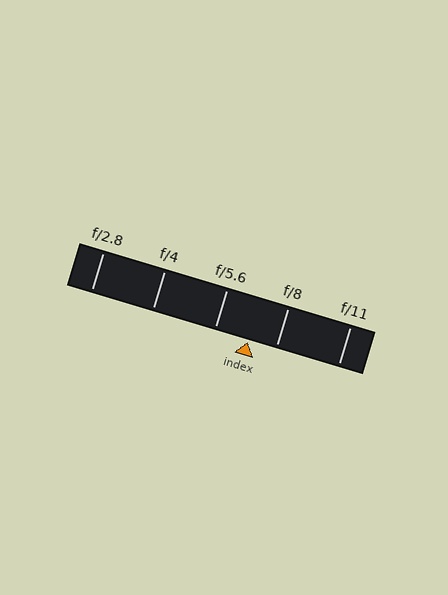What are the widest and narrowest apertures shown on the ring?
The widest aperture shown is f/2.8 and the narrowest is f/11.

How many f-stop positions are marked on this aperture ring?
There are 5 f-stop positions marked.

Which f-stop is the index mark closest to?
The index mark is closest to f/8.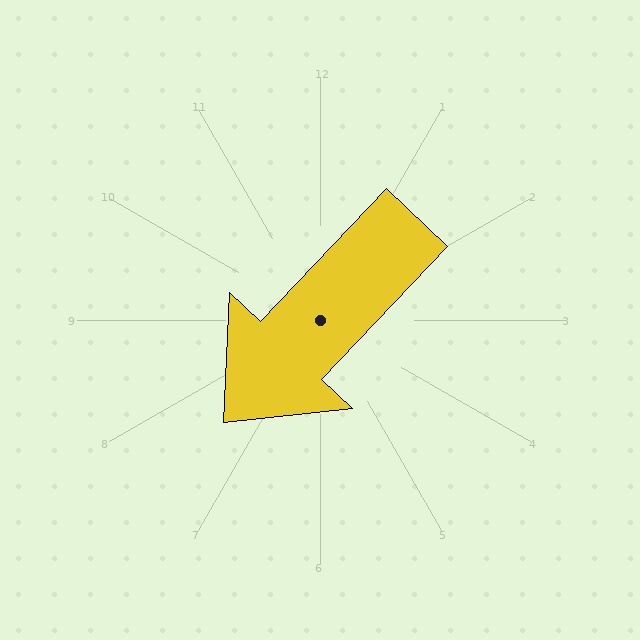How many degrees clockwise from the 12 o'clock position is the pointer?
Approximately 223 degrees.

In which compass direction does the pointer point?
Southwest.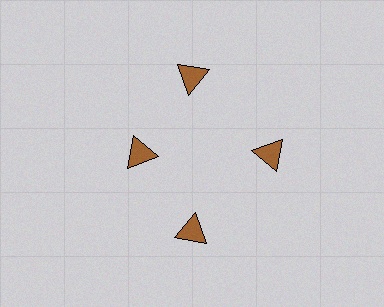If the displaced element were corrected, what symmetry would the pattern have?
It would have 4-fold rotational symmetry — the pattern would map onto itself every 90 degrees.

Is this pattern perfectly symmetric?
No. The 4 brown triangles are arranged in a ring, but one element near the 9 o'clock position is pulled inward toward the center, breaking the 4-fold rotational symmetry.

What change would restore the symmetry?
The symmetry would be restored by moving it outward, back onto the ring so that all 4 triangles sit at equal angles and equal distance from the center.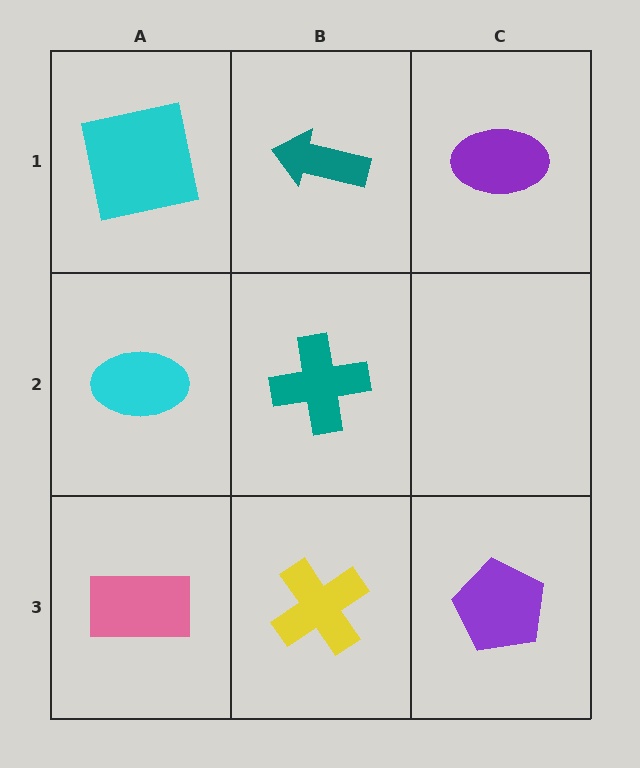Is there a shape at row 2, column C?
No, that cell is empty.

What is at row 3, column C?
A purple pentagon.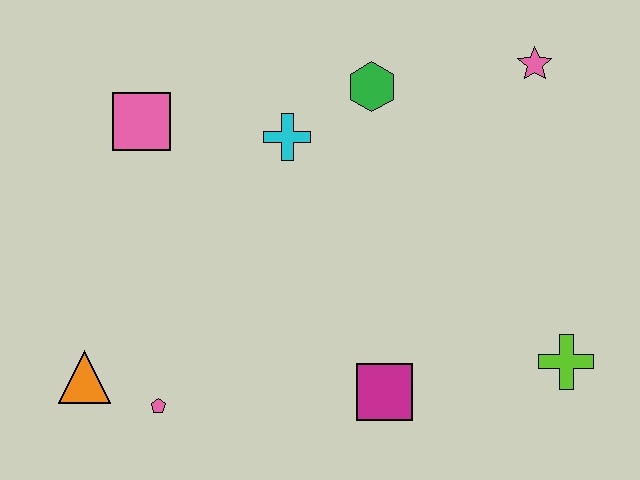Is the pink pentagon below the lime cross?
Yes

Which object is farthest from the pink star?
The orange triangle is farthest from the pink star.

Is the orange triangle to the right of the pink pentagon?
No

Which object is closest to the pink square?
The cyan cross is closest to the pink square.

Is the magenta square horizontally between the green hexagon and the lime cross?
Yes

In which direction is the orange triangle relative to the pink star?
The orange triangle is to the left of the pink star.